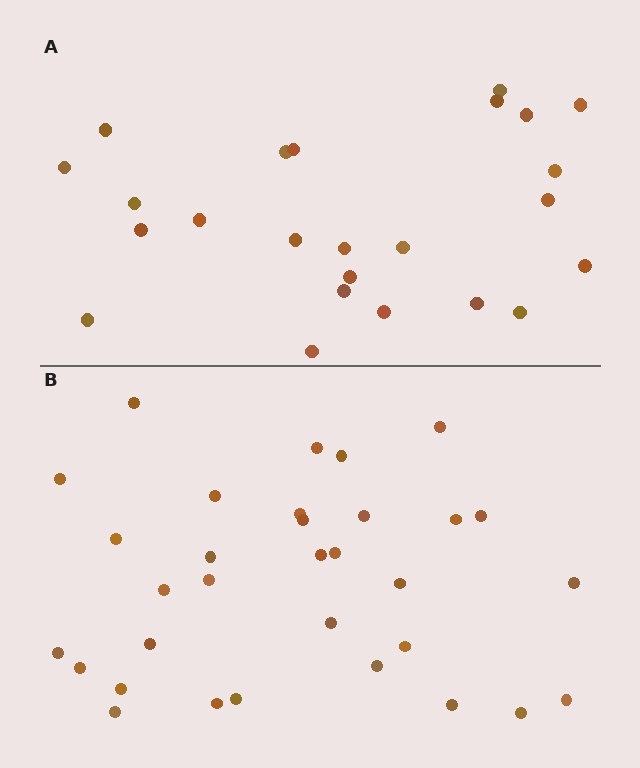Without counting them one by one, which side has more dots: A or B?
Region B (the bottom region) has more dots.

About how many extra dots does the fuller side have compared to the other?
Region B has roughly 8 or so more dots than region A.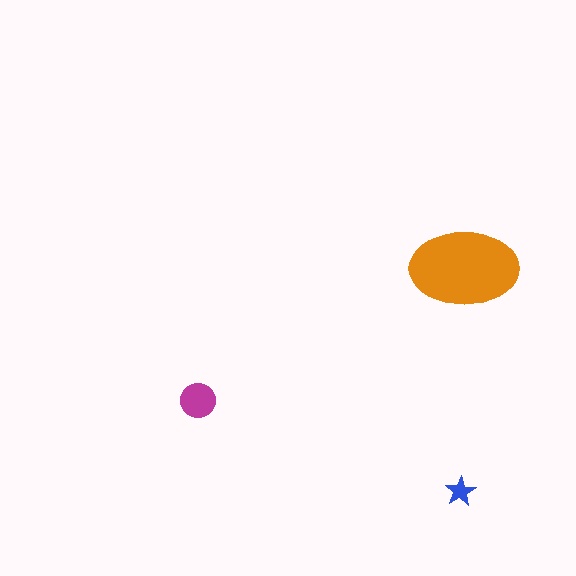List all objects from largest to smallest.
The orange ellipse, the magenta circle, the blue star.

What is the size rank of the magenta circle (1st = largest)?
2nd.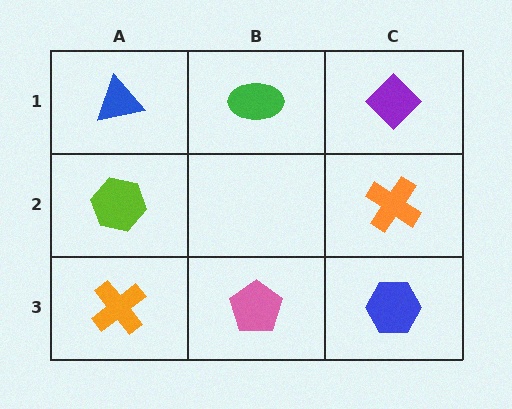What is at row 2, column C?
An orange cross.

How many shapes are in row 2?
2 shapes.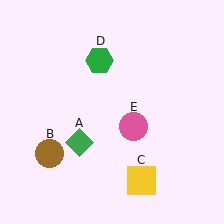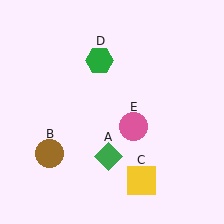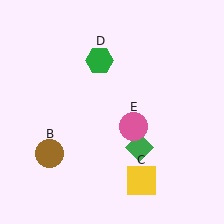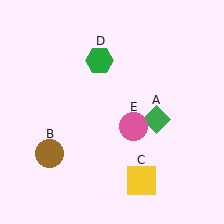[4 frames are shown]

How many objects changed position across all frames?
1 object changed position: green diamond (object A).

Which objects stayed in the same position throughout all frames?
Brown circle (object B) and yellow square (object C) and green hexagon (object D) and pink circle (object E) remained stationary.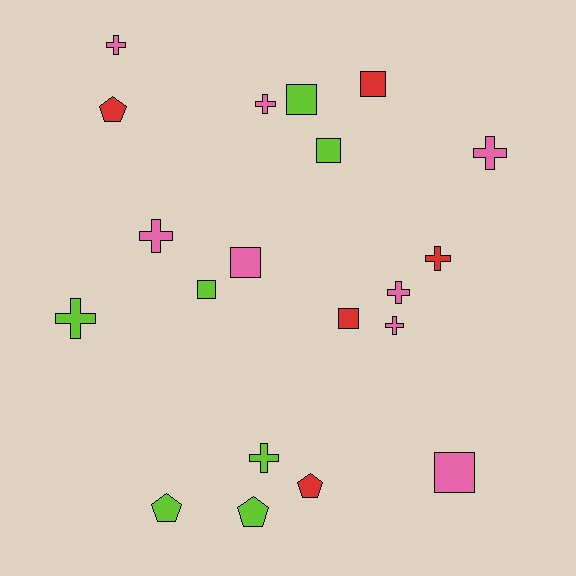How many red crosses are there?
There is 1 red cross.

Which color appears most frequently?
Pink, with 8 objects.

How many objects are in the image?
There are 20 objects.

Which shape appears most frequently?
Cross, with 9 objects.